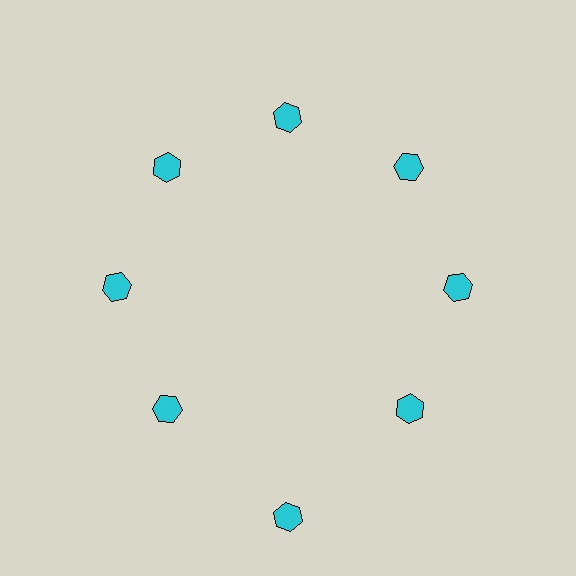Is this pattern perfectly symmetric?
No. The 8 cyan hexagons are arranged in a ring, but one element near the 6 o'clock position is pushed outward from the center, breaking the 8-fold rotational symmetry.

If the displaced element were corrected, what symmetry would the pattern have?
It would have 8-fold rotational symmetry — the pattern would map onto itself every 45 degrees.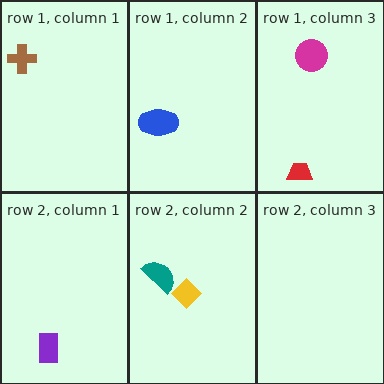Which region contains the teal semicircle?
The row 2, column 2 region.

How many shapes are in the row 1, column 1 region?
1.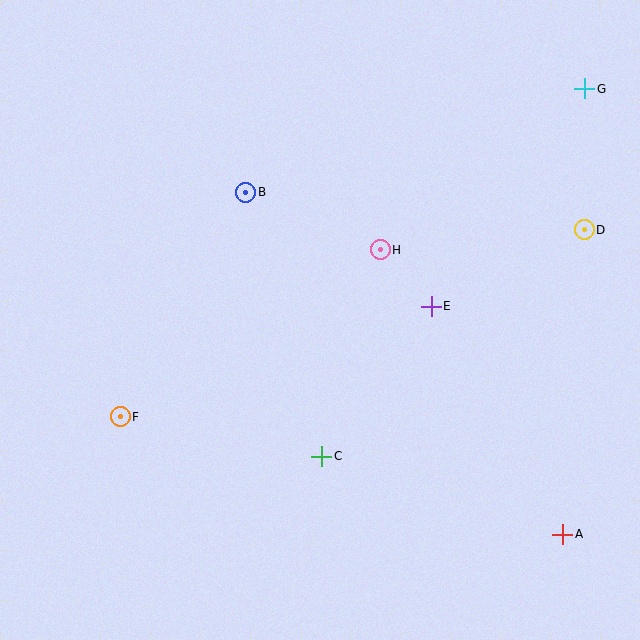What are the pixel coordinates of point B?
Point B is at (246, 192).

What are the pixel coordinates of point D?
Point D is at (584, 230).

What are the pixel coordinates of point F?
Point F is at (120, 417).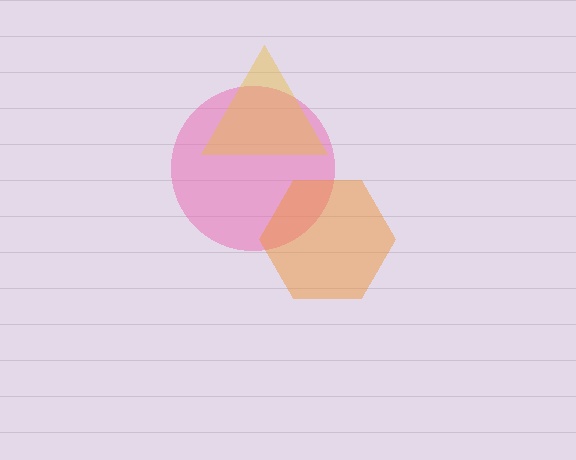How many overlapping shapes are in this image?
There are 3 overlapping shapes in the image.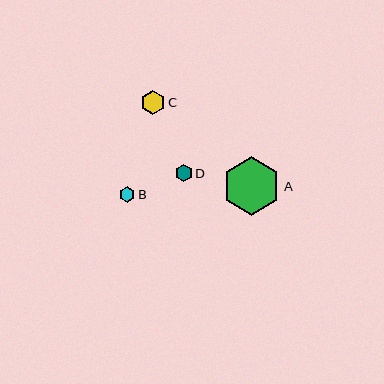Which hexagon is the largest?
Hexagon A is the largest with a size of approximately 58 pixels.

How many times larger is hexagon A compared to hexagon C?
Hexagon A is approximately 2.5 times the size of hexagon C.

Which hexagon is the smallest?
Hexagon B is the smallest with a size of approximately 15 pixels.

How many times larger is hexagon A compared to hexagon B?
Hexagon A is approximately 3.8 times the size of hexagon B.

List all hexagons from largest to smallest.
From largest to smallest: A, C, D, B.